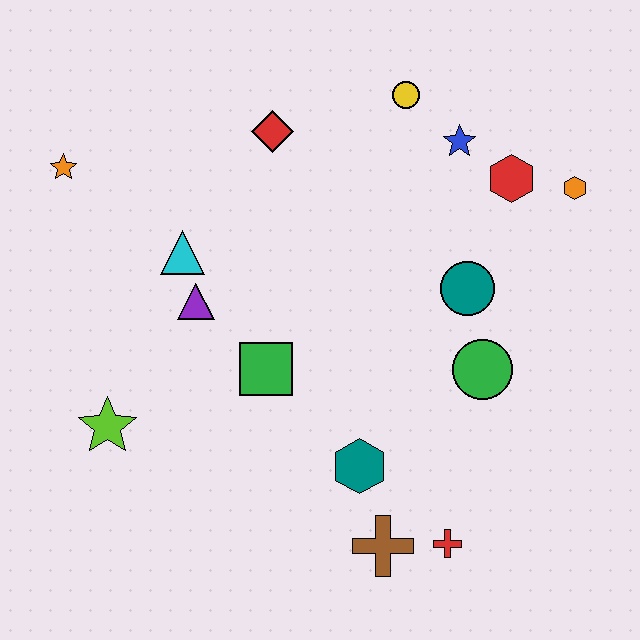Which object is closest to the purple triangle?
The cyan triangle is closest to the purple triangle.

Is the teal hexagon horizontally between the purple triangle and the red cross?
Yes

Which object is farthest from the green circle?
The orange star is farthest from the green circle.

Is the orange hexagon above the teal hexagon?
Yes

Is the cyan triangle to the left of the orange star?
No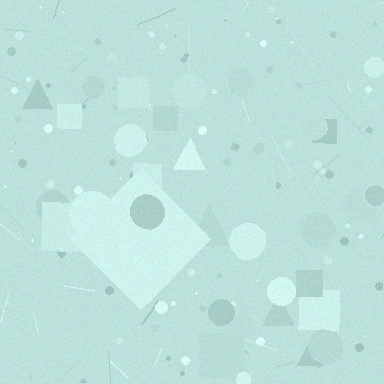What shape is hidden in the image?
A diamond is hidden in the image.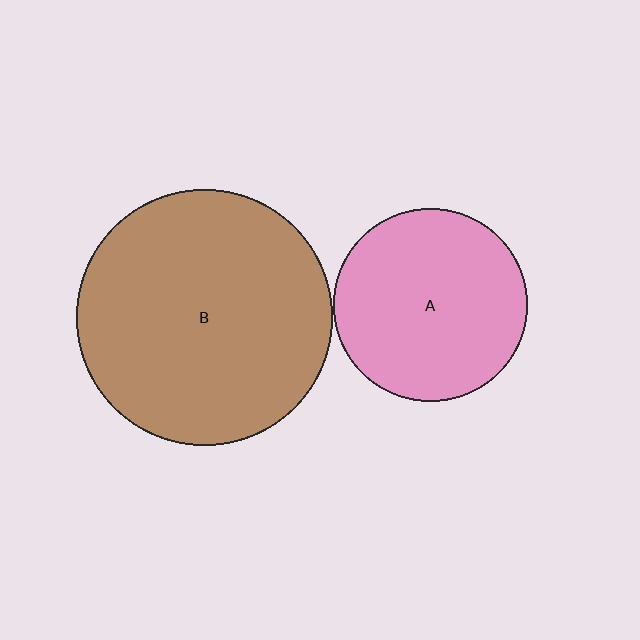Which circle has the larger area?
Circle B (brown).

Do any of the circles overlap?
No, none of the circles overlap.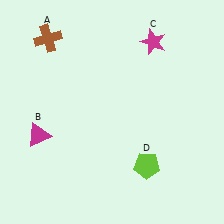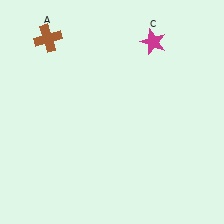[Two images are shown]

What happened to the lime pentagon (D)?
The lime pentagon (D) was removed in Image 2. It was in the bottom-right area of Image 1.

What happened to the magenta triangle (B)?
The magenta triangle (B) was removed in Image 2. It was in the bottom-left area of Image 1.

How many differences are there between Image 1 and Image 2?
There are 2 differences between the two images.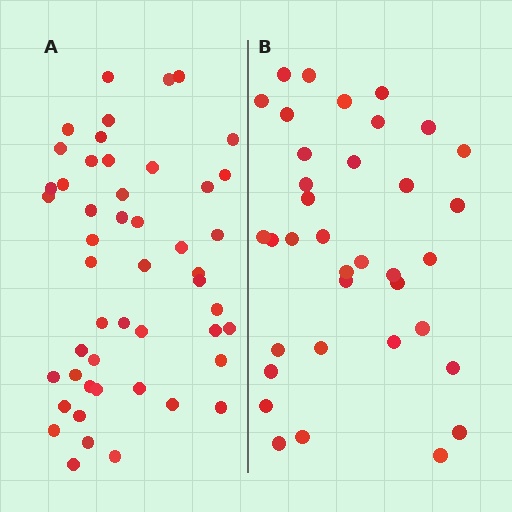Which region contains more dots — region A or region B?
Region A (the left region) has more dots.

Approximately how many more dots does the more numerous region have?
Region A has approximately 15 more dots than region B.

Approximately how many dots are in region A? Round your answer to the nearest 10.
About 50 dots. (The exact count is 49, which rounds to 50.)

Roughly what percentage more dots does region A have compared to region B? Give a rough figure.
About 35% more.